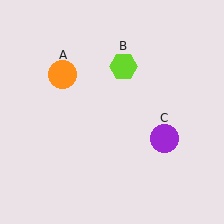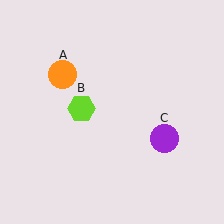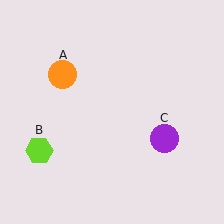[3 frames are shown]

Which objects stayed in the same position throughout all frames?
Orange circle (object A) and purple circle (object C) remained stationary.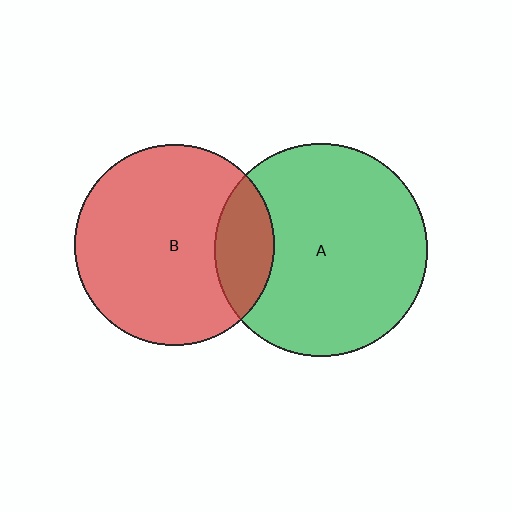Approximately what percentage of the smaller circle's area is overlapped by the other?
Approximately 20%.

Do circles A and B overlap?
Yes.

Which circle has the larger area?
Circle A (green).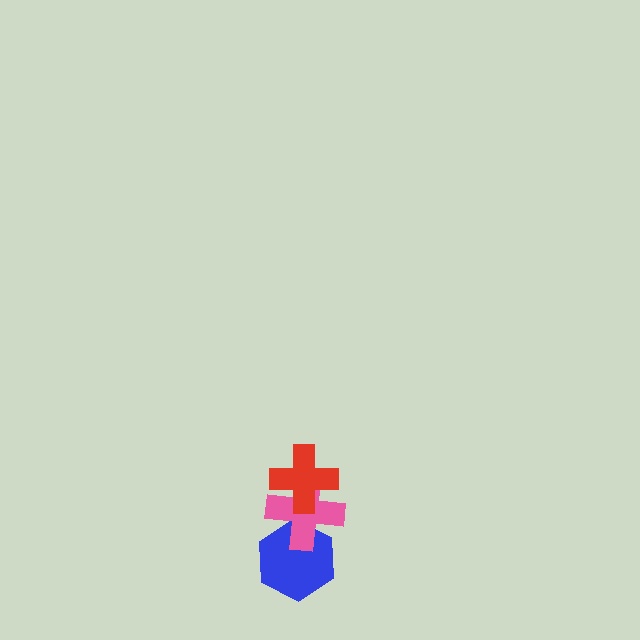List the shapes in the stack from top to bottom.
From top to bottom: the red cross, the pink cross, the blue hexagon.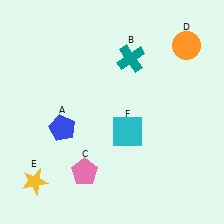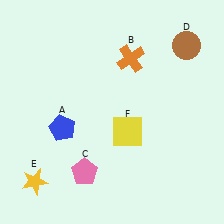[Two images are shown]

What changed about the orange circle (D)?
In Image 1, D is orange. In Image 2, it changed to brown.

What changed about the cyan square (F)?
In Image 1, F is cyan. In Image 2, it changed to yellow.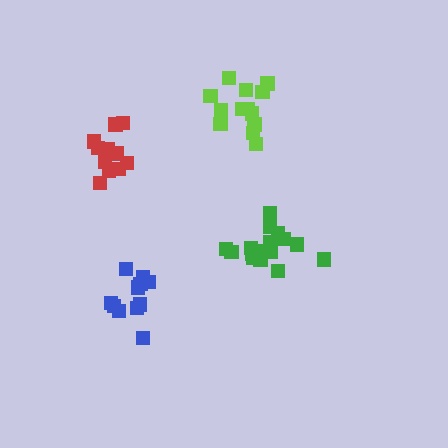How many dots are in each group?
Group 1: 11 dots, Group 2: 13 dots, Group 3: 16 dots, Group 4: 11 dots (51 total).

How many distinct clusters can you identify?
There are 4 distinct clusters.